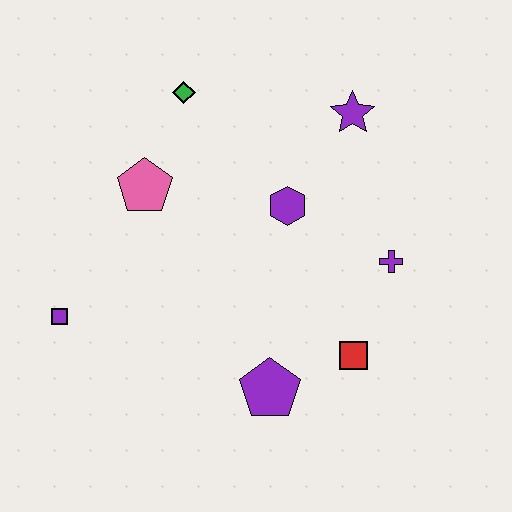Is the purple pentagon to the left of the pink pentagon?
No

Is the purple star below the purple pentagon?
No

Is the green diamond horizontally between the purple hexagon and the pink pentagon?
Yes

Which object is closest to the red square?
The purple pentagon is closest to the red square.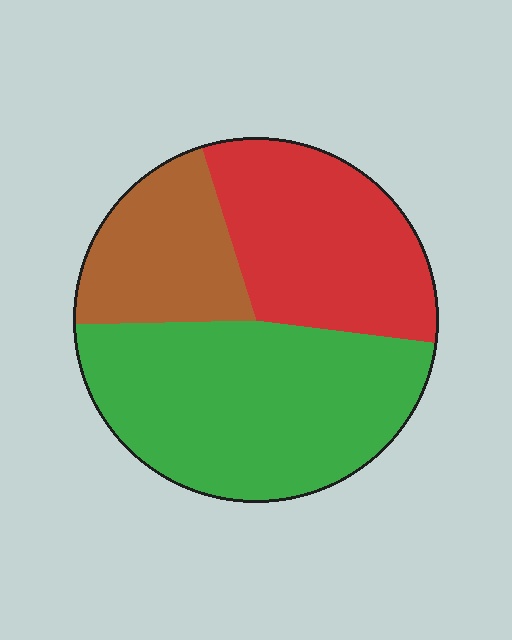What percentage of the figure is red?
Red takes up about one third (1/3) of the figure.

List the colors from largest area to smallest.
From largest to smallest: green, red, brown.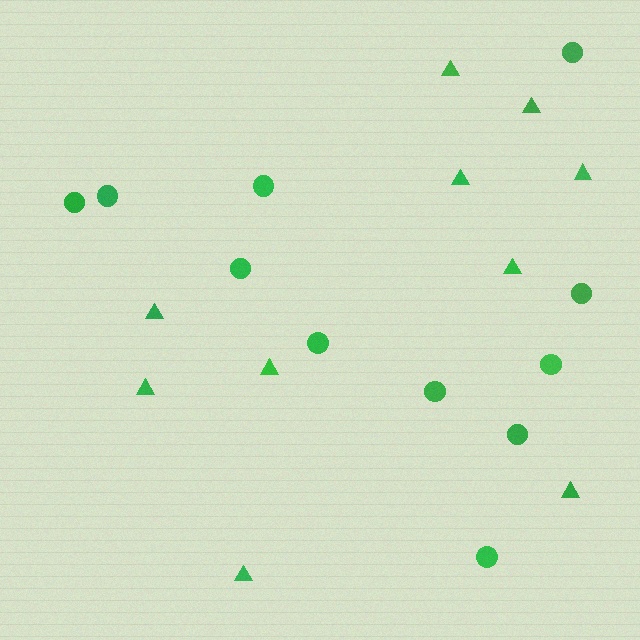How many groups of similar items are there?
There are 2 groups: one group of circles (11) and one group of triangles (10).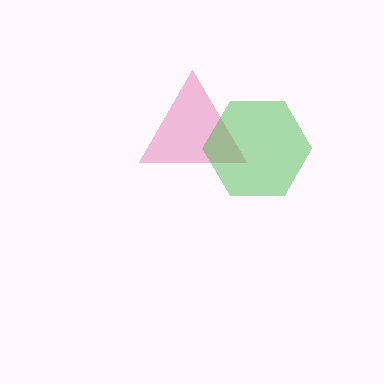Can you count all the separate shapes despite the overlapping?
Yes, there are 2 separate shapes.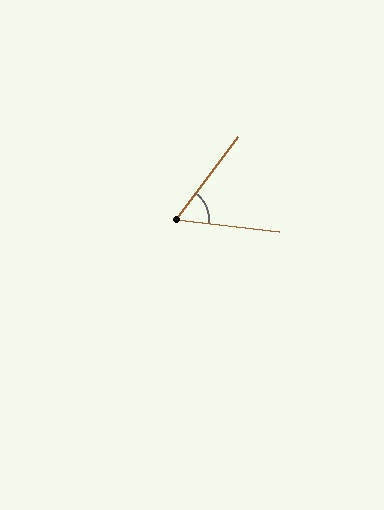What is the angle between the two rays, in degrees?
Approximately 60 degrees.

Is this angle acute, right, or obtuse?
It is acute.